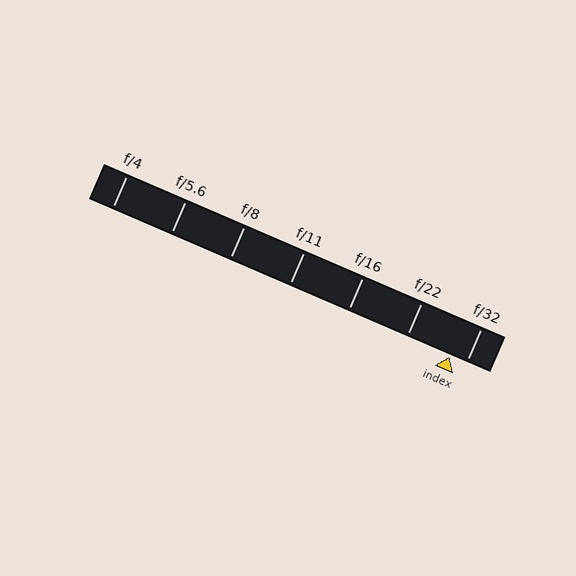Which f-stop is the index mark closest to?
The index mark is closest to f/32.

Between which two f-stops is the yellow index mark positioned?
The index mark is between f/22 and f/32.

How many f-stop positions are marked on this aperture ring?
There are 7 f-stop positions marked.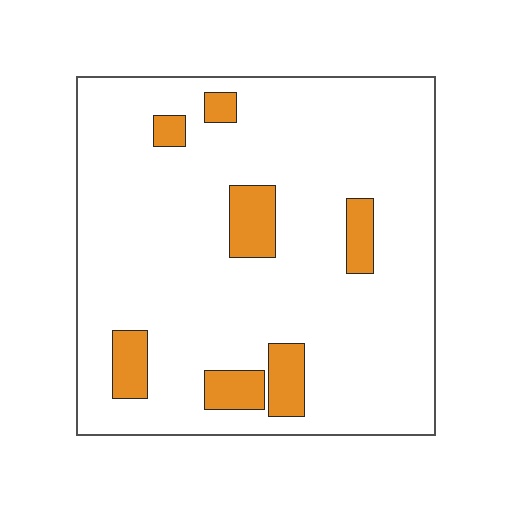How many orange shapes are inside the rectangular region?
7.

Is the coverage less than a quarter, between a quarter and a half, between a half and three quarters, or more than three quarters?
Less than a quarter.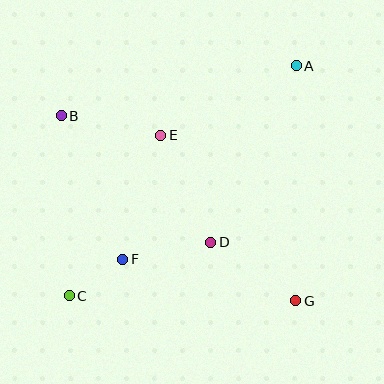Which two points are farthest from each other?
Points A and C are farthest from each other.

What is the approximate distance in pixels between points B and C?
The distance between B and C is approximately 180 pixels.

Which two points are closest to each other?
Points C and F are closest to each other.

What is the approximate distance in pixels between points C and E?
The distance between C and E is approximately 185 pixels.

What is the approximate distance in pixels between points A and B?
The distance between A and B is approximately 240 pixels.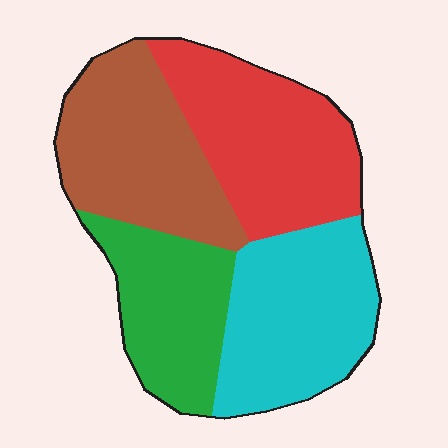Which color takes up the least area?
Green, at roughly 20%.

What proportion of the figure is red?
Red takes up about one quarter (1/4) of the figure.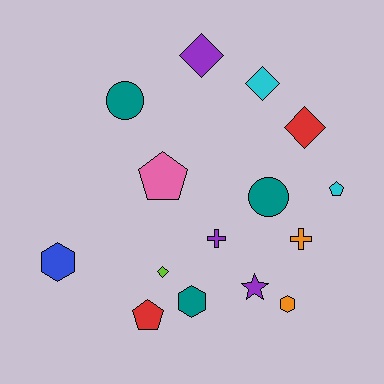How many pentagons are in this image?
There are 3 pentagons.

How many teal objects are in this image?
There are 3 teal objects.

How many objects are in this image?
There are 15 objects.